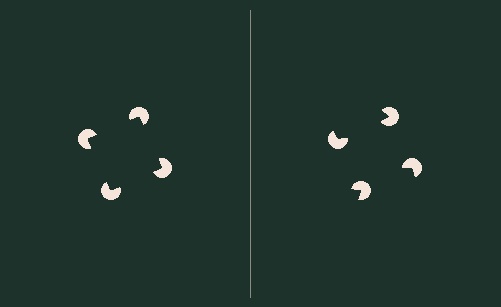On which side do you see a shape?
An illusory square appears on the left side. On the right side the wedge cuts are rotated, so no coherent shape forms.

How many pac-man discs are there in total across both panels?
8 — 4 on each side.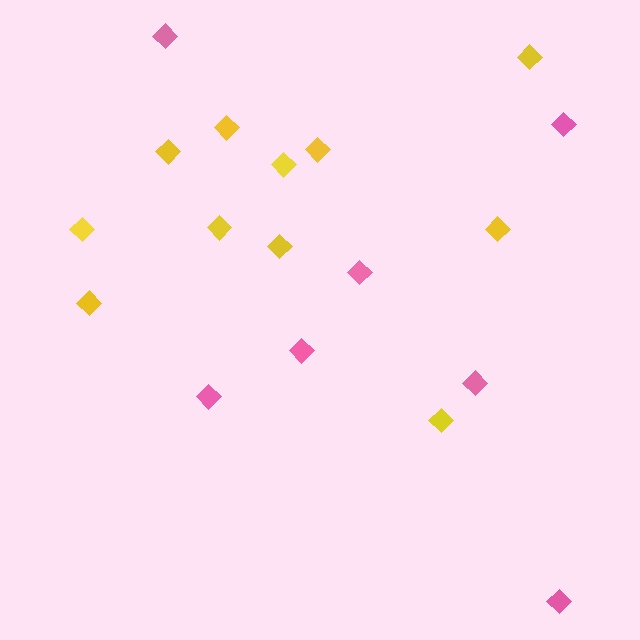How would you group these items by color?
There are 2 groups: one group of yellow diamonds (11) and one group of pink diamonds (7).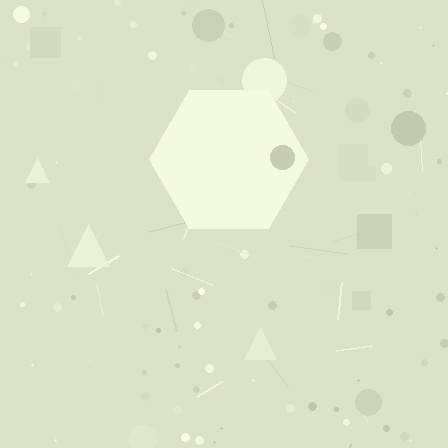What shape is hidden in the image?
A hexagon is hidden in the image.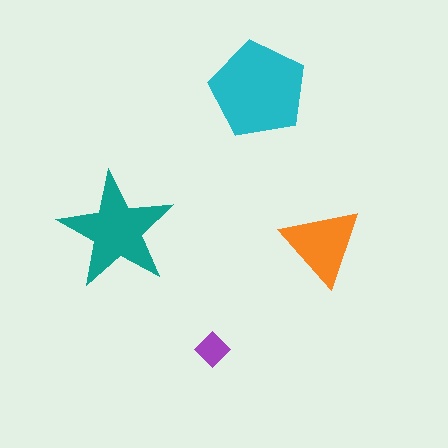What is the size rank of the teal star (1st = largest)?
2nd.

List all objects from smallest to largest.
The purple diamond, the orange triangle, the teal star, the cyan pentagon.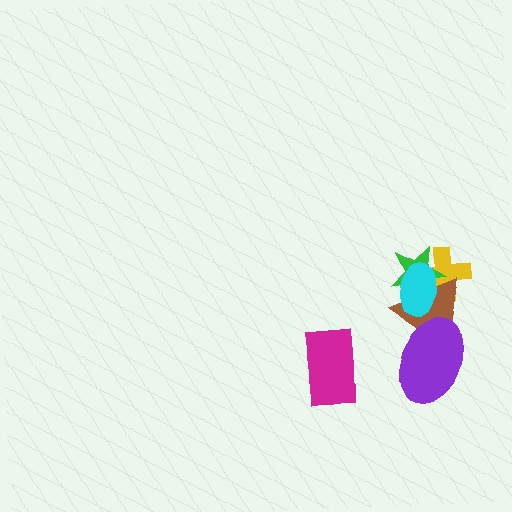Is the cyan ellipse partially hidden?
No, no other shape covers it.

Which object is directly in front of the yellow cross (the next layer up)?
The green star is directly in front of the yellow cross.